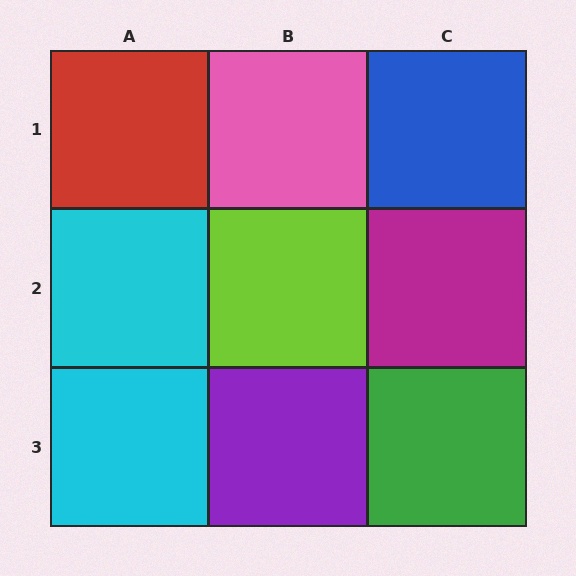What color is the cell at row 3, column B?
Purple.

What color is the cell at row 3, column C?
Green.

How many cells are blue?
1 cell is blue.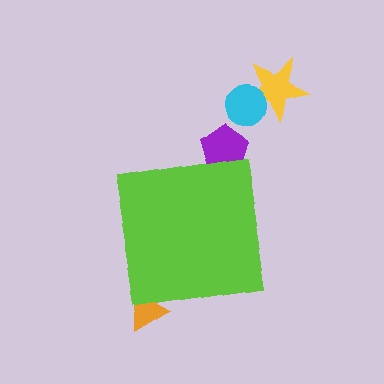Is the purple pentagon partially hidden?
Yes, the purple pentagon is partially hidden behind the lime square.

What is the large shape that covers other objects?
A lime square.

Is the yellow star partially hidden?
No, the yellow star is fully visible.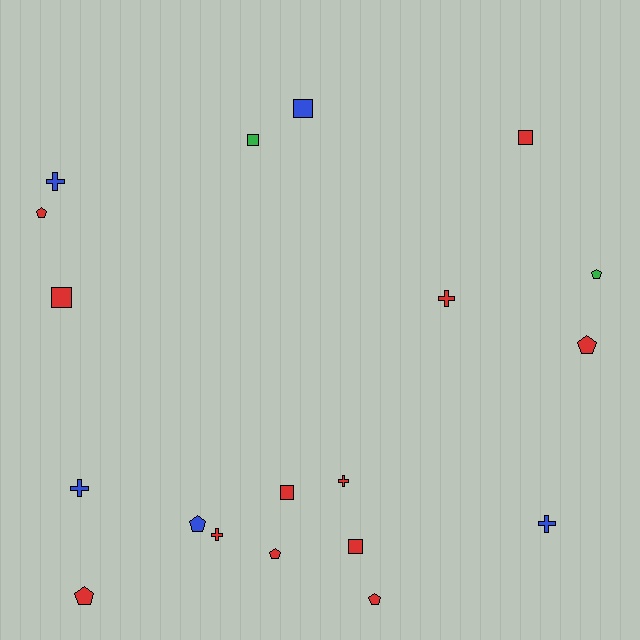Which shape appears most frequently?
Pentagon, with 7 objects.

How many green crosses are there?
There are no green crosses.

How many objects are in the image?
There are 19 objects.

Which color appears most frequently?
Red, with 12 objects.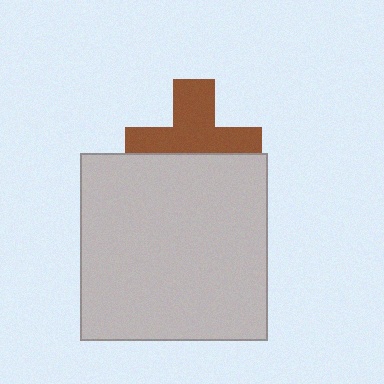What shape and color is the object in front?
The object in front is a light gray square.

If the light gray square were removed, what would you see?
You would see the complete brown cross.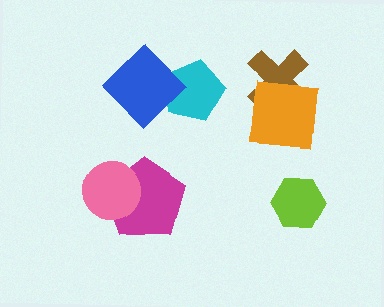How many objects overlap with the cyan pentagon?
1 object overlaps with the cyan pentagon.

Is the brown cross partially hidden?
Yes, it is partially covered by another shape.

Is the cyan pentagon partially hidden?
Yes, it is partially covered by another shape.